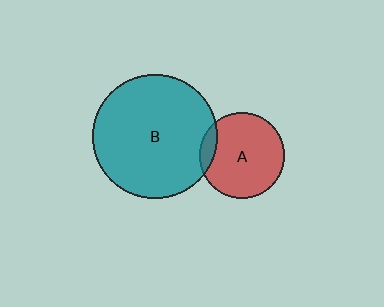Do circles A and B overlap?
Yes.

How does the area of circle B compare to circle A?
Approximately 2.1 times.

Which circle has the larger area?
Circle B (teal).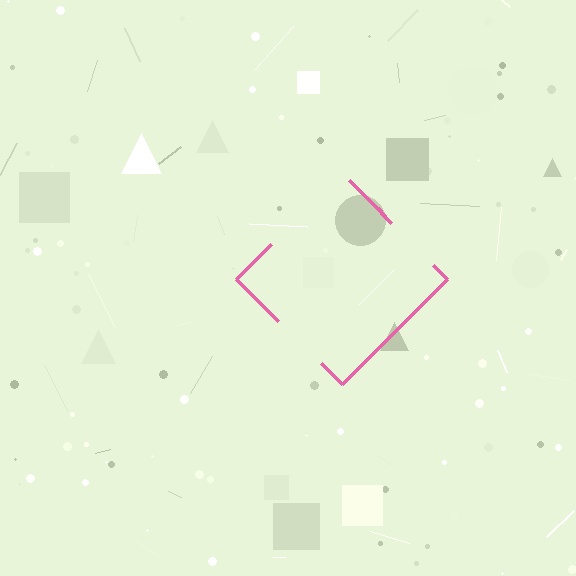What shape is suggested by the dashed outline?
The dashed outline suggests a diamond.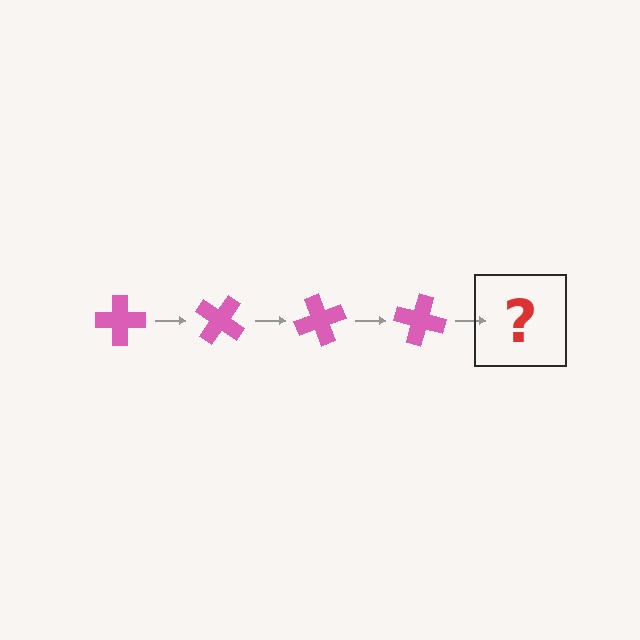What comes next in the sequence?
The next element should be a pink cross rotated 140 degrees.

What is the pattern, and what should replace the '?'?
The pattern is that the cross rotates 35 degrees each step. The '?' should be a pink cross rotated 140 degrees.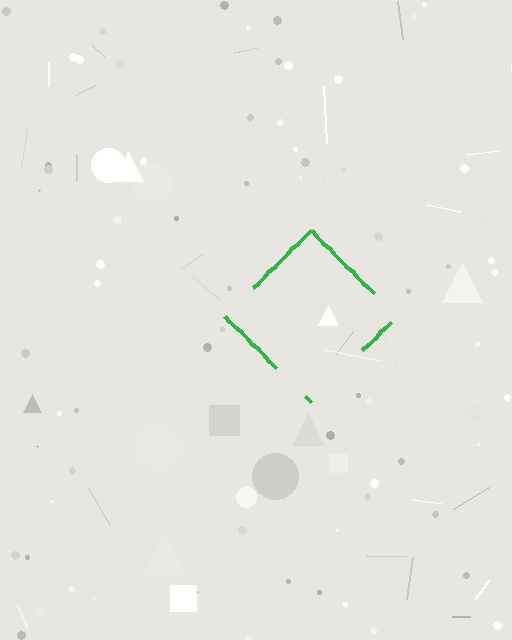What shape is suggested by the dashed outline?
The dashed outline suggests a diamond.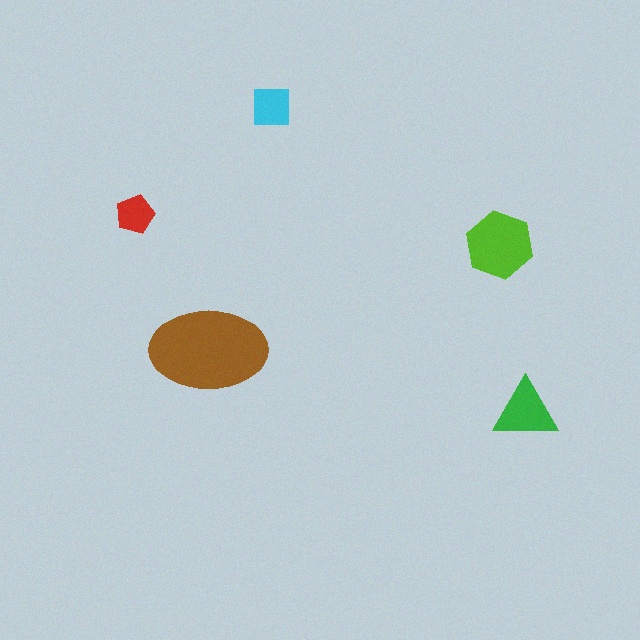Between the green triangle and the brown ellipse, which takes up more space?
The brown ellipse.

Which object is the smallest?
The red pentagon.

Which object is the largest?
The brown ellipse.